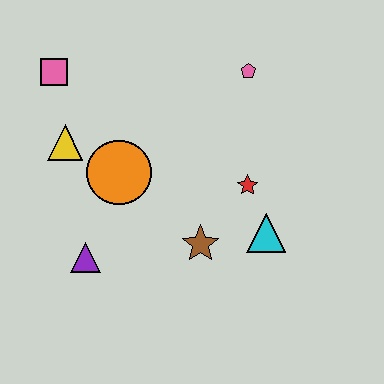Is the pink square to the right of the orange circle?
No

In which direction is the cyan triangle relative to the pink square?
The cyan triangle is to the right of the pink square.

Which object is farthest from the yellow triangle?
The cyan triangle is farthest from the yellow triangle.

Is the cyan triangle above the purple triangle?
Yes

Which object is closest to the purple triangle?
The orange circle is closest to the purple triangle.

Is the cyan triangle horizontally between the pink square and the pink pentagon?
No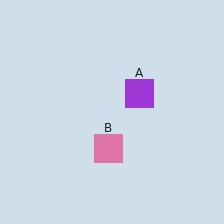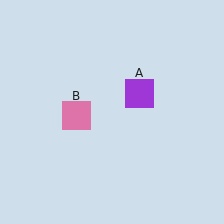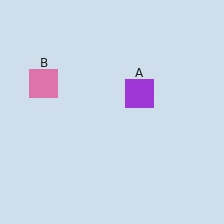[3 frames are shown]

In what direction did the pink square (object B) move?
The pink square (object B) moved up and to the left.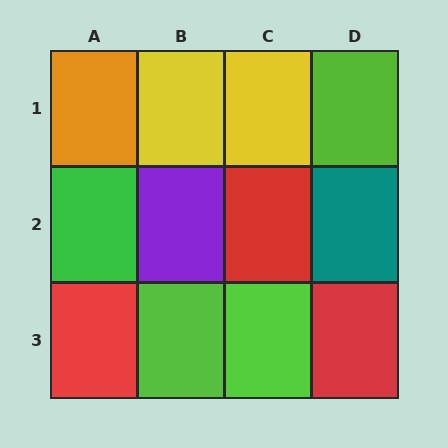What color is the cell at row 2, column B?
Purple.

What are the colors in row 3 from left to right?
Red, lime, lime, red.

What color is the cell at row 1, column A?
Orange.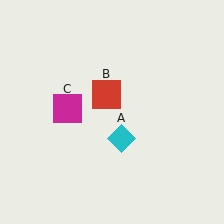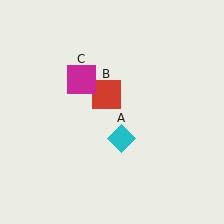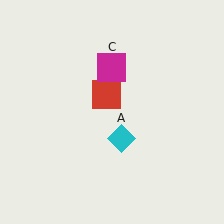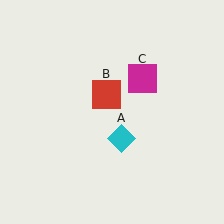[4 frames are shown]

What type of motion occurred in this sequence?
The magenta square (object C) rotated clockwise around the center of the scene.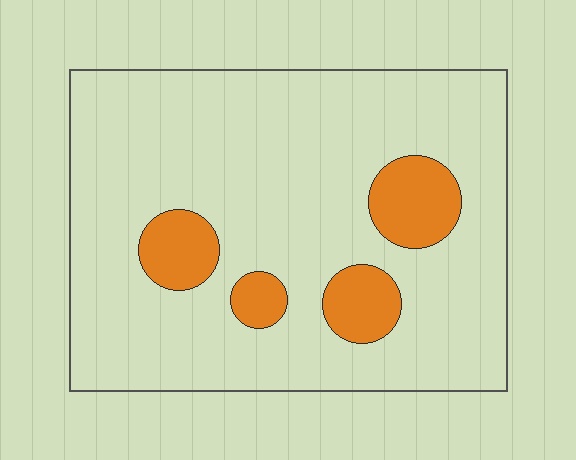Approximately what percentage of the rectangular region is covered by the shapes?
Approximately 15%.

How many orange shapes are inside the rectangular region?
4.